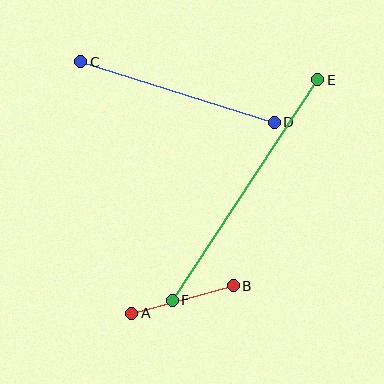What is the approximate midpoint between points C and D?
The midpoint is at approximately (177, 92) pixels.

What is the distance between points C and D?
The distance is approximately 203 pixels.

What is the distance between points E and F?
The distance is approximately 264 pixels.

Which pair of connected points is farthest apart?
Points E and F are farthest apart.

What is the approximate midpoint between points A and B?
The midpoint is at approximately (183, 299) pixels.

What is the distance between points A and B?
The distance is approximately 105 pixels.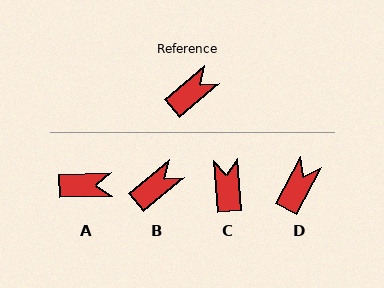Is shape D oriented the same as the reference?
No, it is off by about 22 degrees.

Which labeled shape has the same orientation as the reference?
B.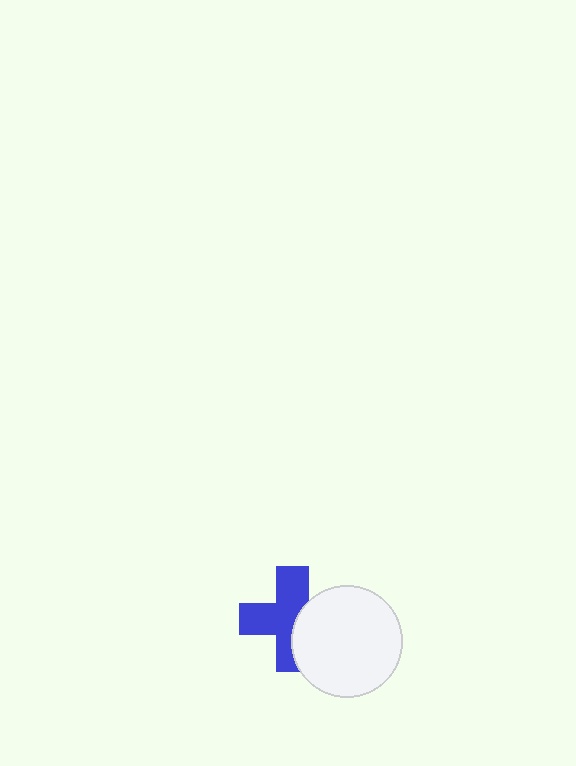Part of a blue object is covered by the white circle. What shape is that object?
It is a cross.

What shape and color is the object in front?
The object in front is a white circle.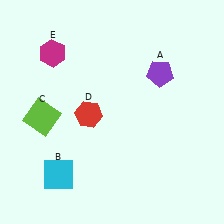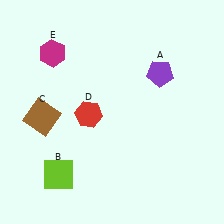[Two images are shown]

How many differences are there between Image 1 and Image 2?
There are 2 differences between the two images.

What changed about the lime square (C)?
In Image 1, C is lime. In Image 2, it changed to brown.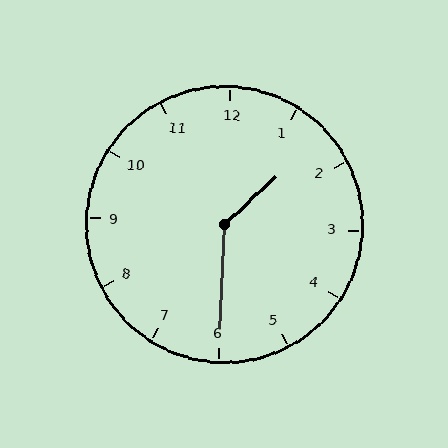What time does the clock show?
1:30.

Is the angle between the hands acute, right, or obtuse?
It is obtuse.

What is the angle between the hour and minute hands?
Approximately 135 degrees.